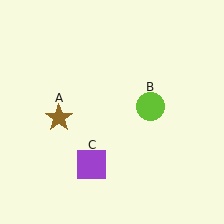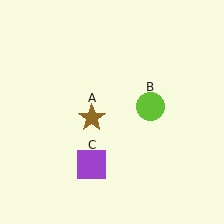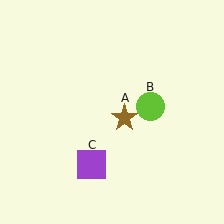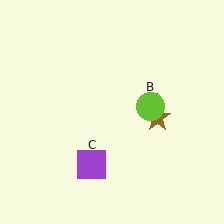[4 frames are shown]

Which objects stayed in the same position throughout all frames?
Lime circle (object B) and purple square (object C) remained stationary.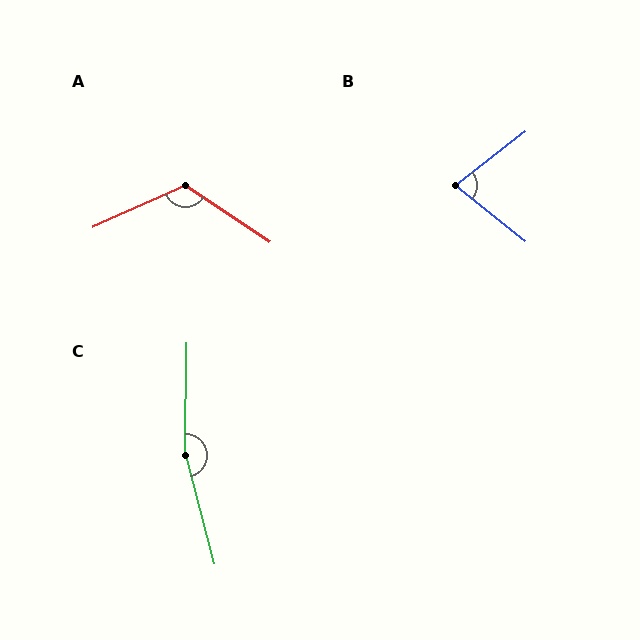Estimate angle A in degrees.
Approximately 122 degrees.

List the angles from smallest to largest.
B (77°), A (122°), C (165°).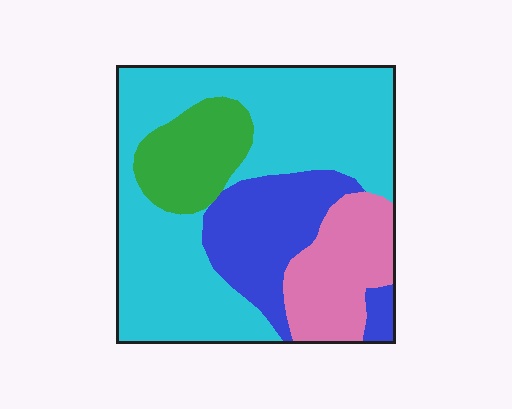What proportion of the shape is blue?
Blue covers about 20% of the shape.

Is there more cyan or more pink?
Cyan.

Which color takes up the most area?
Cyan, at roughly 50%.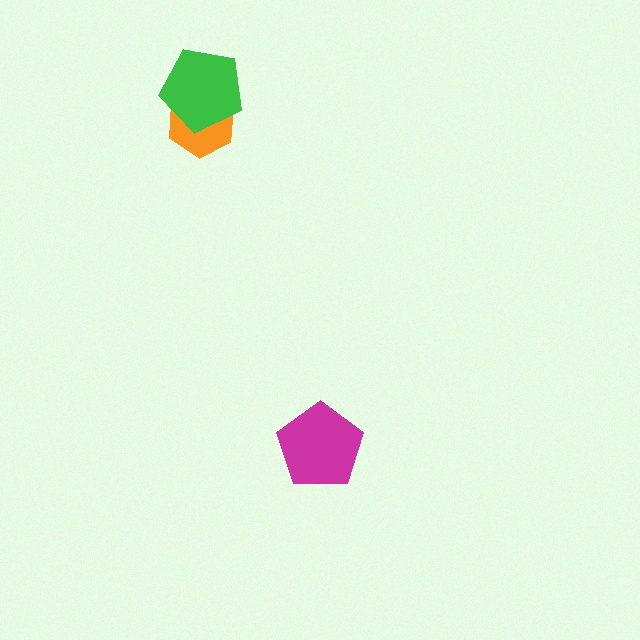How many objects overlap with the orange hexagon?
1 object overlaps with the orange hexagon.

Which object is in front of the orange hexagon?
The green pentagon is in front of the orange hexagon.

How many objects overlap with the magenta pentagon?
0 objects overlap with the magenta pentagon.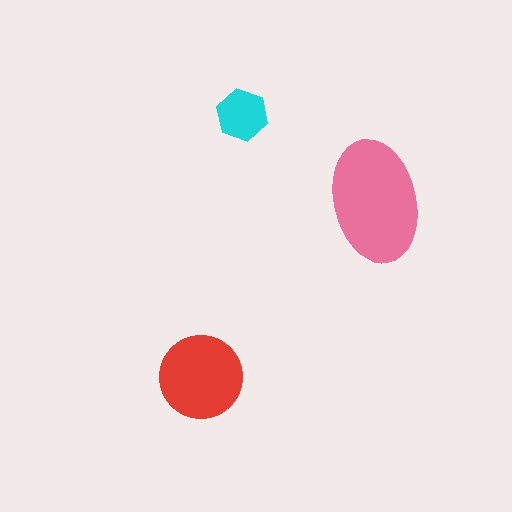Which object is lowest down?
The red circle is bottommost.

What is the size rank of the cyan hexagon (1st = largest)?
3rd.